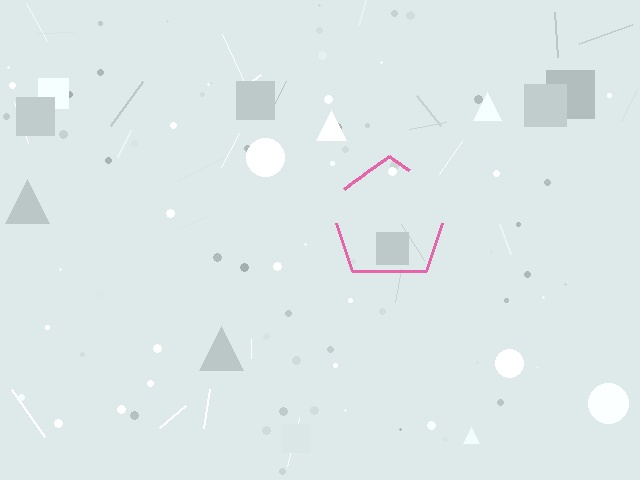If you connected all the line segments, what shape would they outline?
They would outline a pentagon.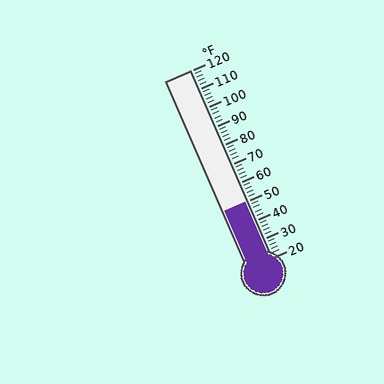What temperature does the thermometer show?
The thermometer shows approximately 50°F.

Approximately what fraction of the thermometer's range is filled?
The thermometer is filled to approximately 30% of its range.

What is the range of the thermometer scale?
The thermometer scale ranges from 20°F to 120°F.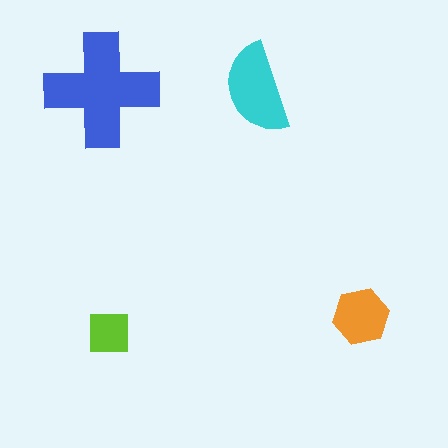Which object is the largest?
The blue cross.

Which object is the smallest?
The lime square.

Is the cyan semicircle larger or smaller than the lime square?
Larger.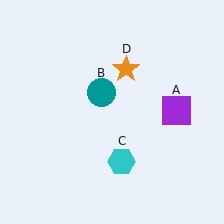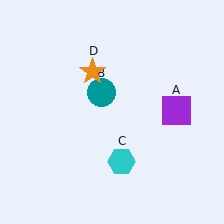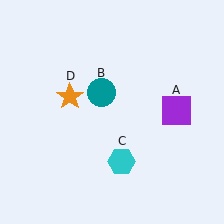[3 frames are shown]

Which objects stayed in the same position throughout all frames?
Purple square (object A) and teal circle (object B) and cyan hexagon (object C) remained stationary.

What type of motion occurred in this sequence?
The orange star (object D) rotated counterclockwise around the center of the scene.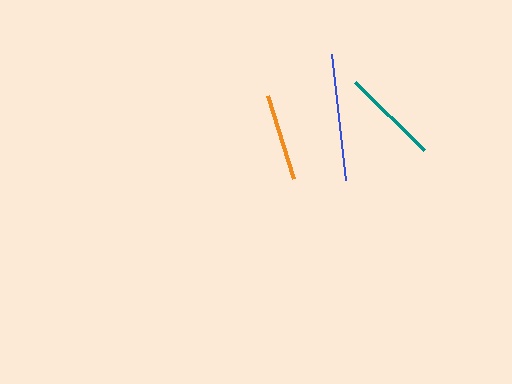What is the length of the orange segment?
The orange segment is approximately 87 pixels long.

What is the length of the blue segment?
The blue segment is approximately 127 pixels long.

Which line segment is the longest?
The blue line is the longest at approximately 127 pixels.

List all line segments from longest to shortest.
From longest to shortest: blue, teal, orange.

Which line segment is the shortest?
The orange line is the shortest at approximately 87 pixels.